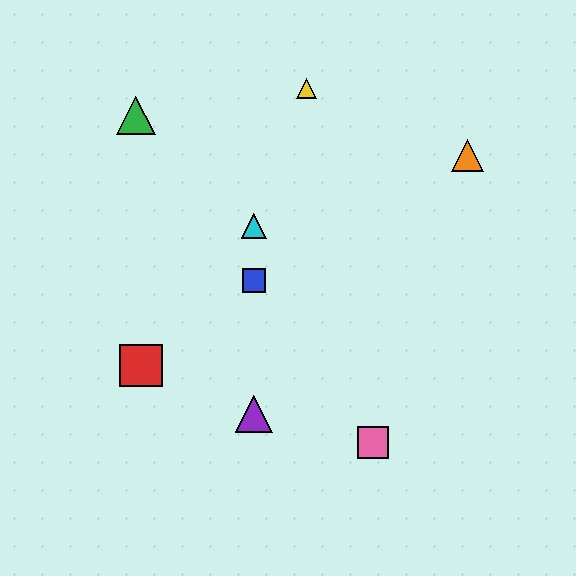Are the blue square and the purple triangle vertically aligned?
Yes, both are at x≈254.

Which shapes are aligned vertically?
The blue square, the purple triangle, the cyan triangle are aligned vertically.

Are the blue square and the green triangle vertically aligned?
No, the blue square is at x≈254 and the green triangle is at x≈136.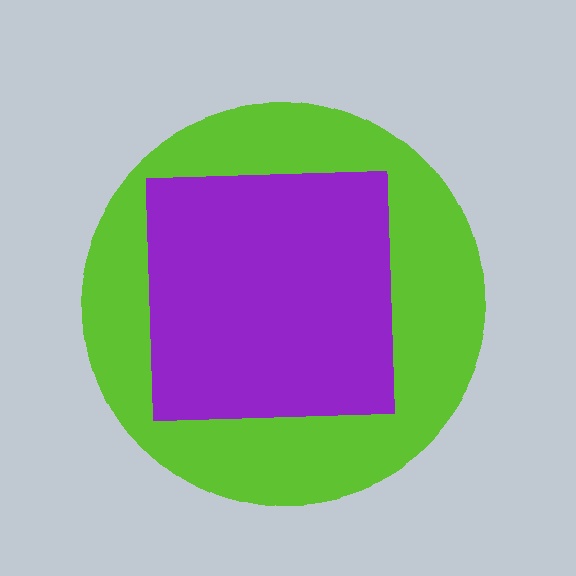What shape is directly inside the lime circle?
The purple square.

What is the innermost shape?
The purple square.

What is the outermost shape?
The lime circle.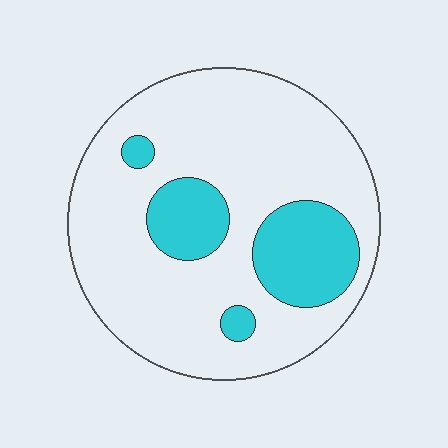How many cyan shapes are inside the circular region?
4.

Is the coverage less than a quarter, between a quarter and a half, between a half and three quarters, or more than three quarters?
Less than a quarter.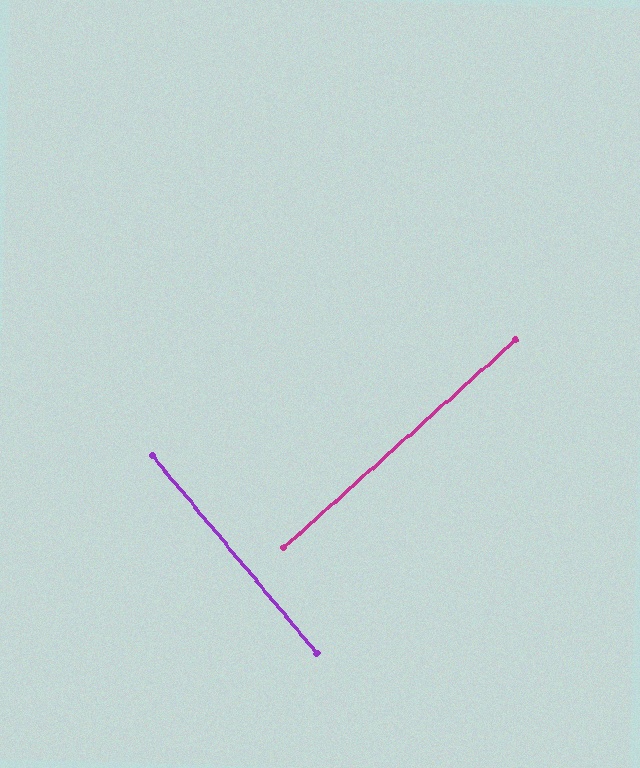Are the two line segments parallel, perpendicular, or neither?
Perpendicular — they meet at approximately 88°.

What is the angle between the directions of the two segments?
Approximately 88 degrees.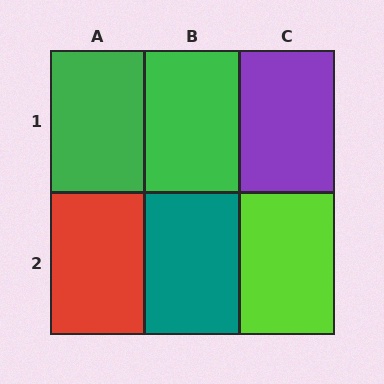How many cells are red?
1 cell is red.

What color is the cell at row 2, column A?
Red.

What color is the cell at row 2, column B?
Teal.